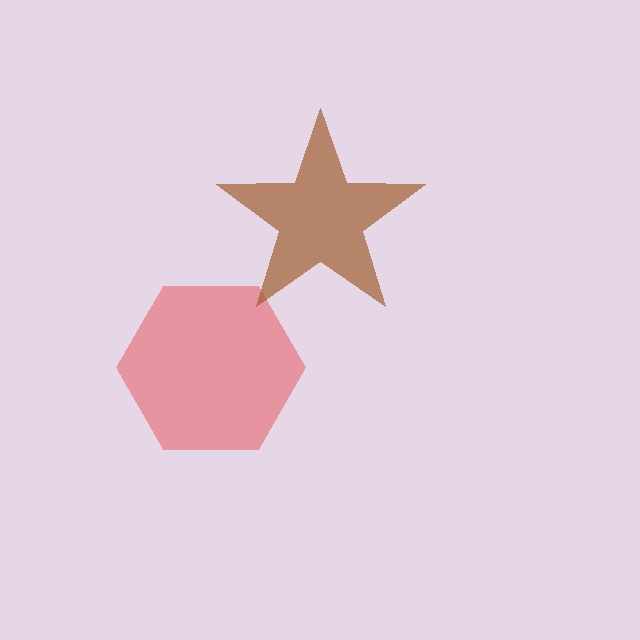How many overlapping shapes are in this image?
There are 2 overlapping shapes in the image.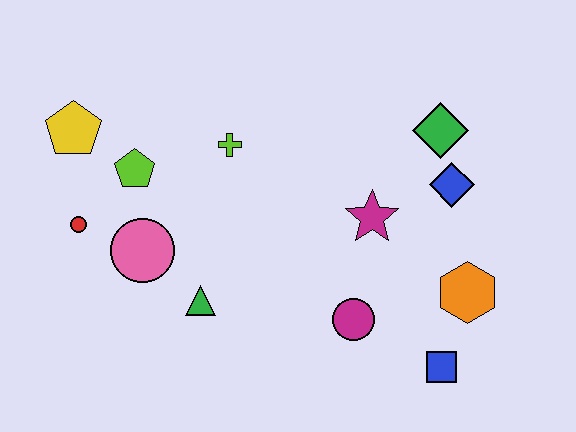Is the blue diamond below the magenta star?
No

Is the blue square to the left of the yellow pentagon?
No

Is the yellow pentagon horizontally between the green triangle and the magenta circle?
No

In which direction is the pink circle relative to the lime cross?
The pink circle is below the lime cross.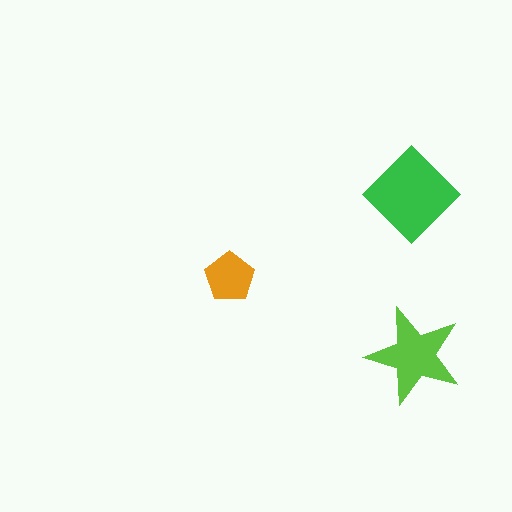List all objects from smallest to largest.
The orange pentagon, the lime star, the green diamond.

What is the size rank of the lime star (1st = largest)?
2nd.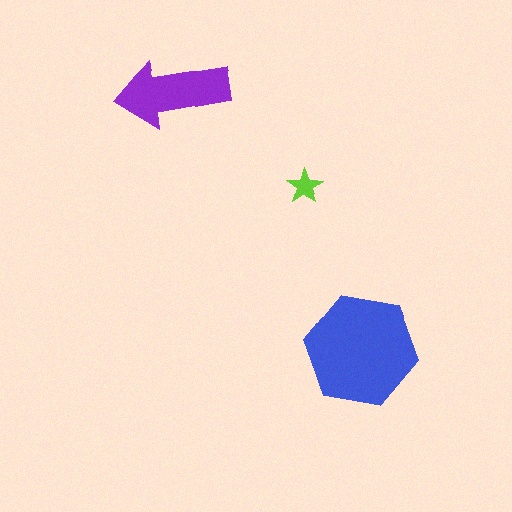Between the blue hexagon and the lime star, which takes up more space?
The blue hexagon.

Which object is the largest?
The blue hexagon.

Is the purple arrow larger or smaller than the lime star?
Larger.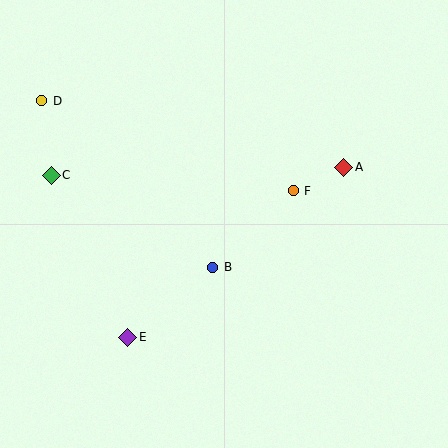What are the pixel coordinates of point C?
Point C is at (51, 175).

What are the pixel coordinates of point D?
Point D is at (42, 101).